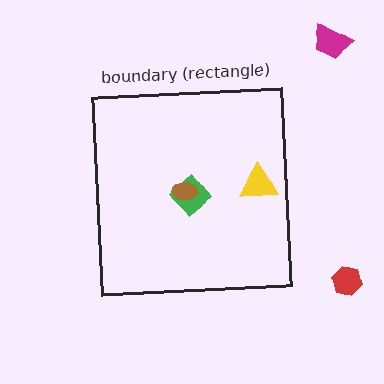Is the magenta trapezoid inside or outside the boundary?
Outside.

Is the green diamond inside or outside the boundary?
Inside.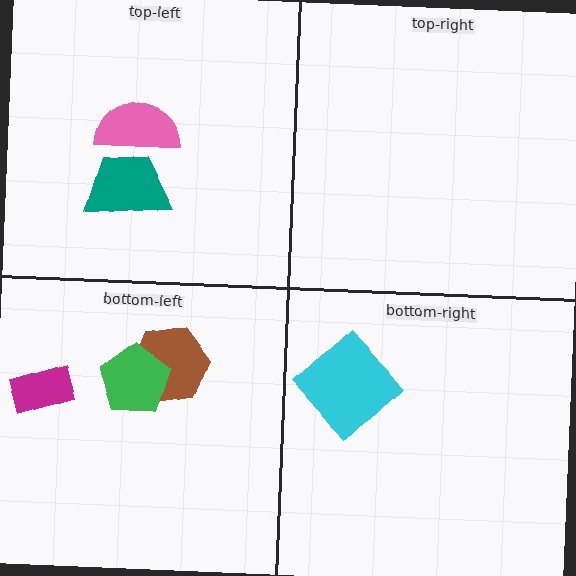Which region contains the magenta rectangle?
The bottom-left region.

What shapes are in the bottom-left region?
The magenta rectangle, the brown hexagon, the green pentagon.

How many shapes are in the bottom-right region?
1.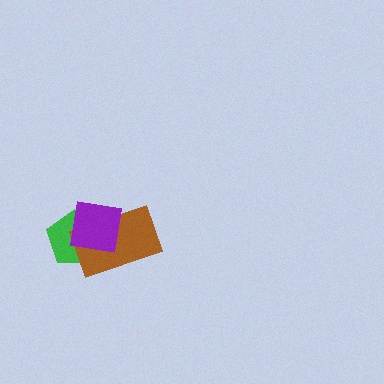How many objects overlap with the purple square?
2 objects overlap with the purple square.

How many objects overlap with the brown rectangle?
2 objects overlap with the brown rectangle.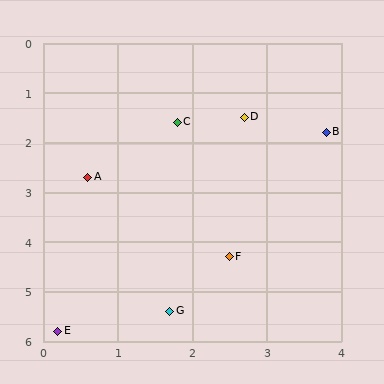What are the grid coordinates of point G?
Point G is at approximately (1.7, 5.4).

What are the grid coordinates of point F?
Point F is at approximately (2.5, 4.3).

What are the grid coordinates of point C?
Point C is at approximately (1.8, 1.6).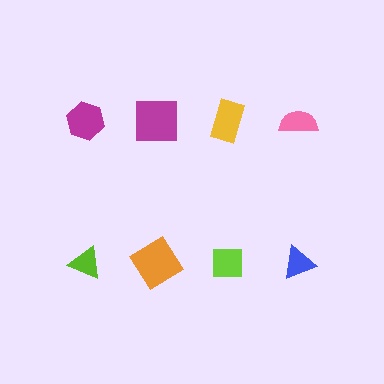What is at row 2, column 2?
An orange diamond.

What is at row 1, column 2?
A magenta square.